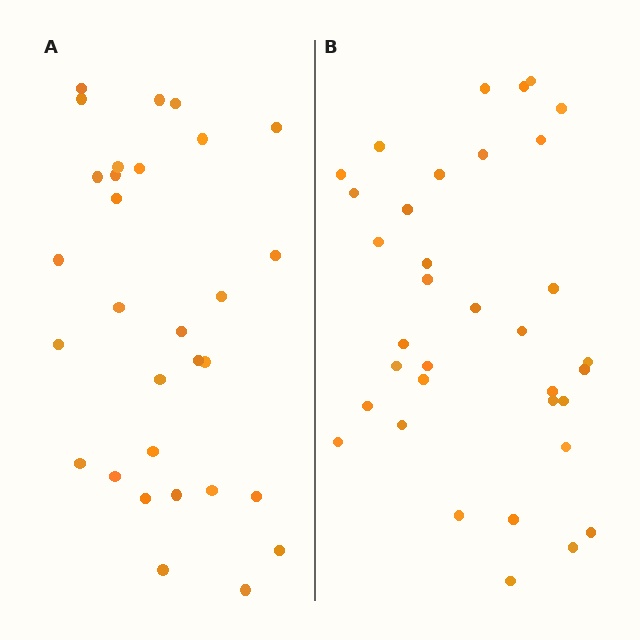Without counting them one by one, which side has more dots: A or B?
Region B (the right region) has more dots.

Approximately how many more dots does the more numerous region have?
Region B has about 5 more dots than region A.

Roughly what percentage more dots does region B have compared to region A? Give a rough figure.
About 15% more.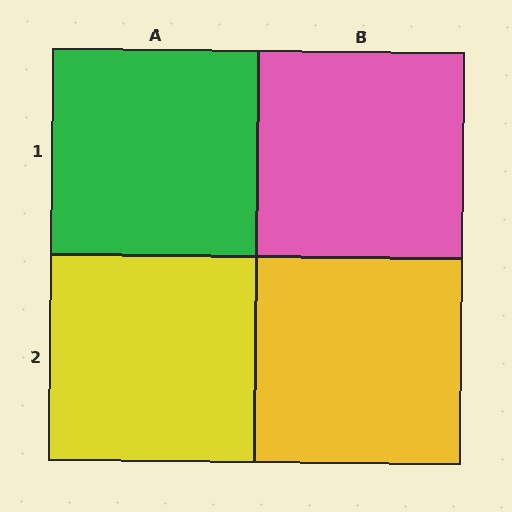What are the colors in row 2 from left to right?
Yellow, yellow.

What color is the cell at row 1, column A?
Green.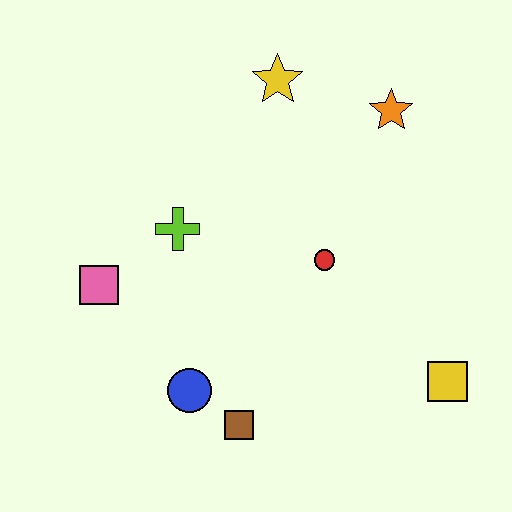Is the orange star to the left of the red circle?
No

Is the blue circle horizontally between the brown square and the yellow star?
No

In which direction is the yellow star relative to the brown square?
The yellow star is above the brown square.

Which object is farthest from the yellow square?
The pink square is farthest from the yellow square.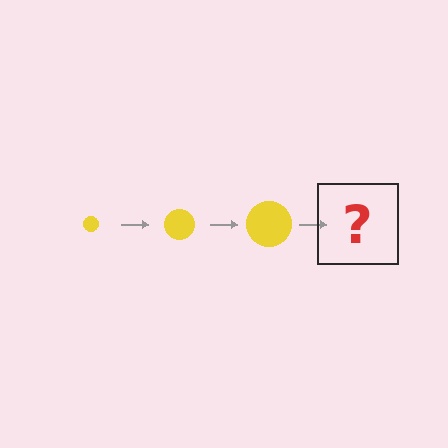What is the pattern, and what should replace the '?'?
The pattern is that the circle gets progressively larger each step. The '?' should be a yellow circle, larger than the previous one.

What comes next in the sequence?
The next element should be a yellow circle, larger than the previous one.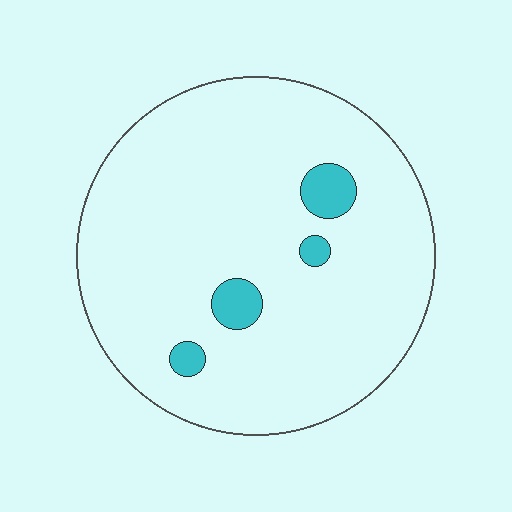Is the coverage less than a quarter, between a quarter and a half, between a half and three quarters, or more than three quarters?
Less than a quarter.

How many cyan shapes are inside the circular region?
4.